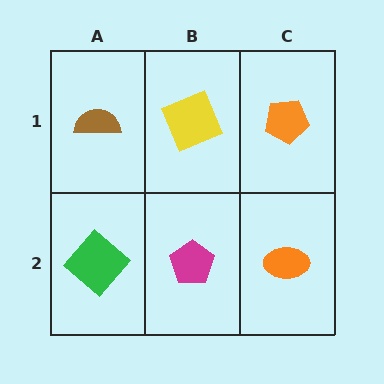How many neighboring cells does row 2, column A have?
2.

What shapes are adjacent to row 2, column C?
An orange pentagon (row 1, column C), a magenta pentagon (row 2, column B).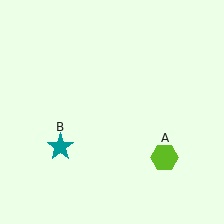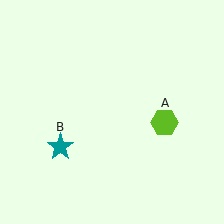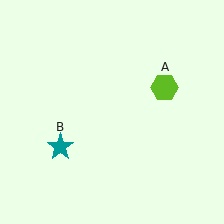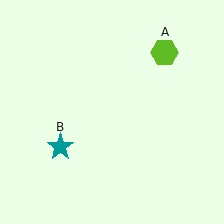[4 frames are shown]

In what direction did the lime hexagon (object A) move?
The lime hexagon (object A) moved up.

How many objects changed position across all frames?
1 object changed position: lime hexagon (object A).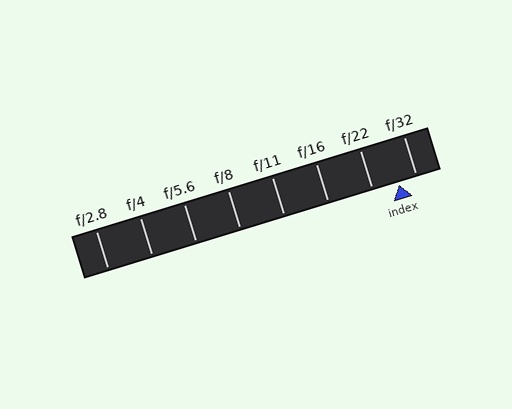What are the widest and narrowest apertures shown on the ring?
The widest aperture shown is f/2.8 and the narrowest is f/32.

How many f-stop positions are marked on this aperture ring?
There are 8 f-stop positions marked.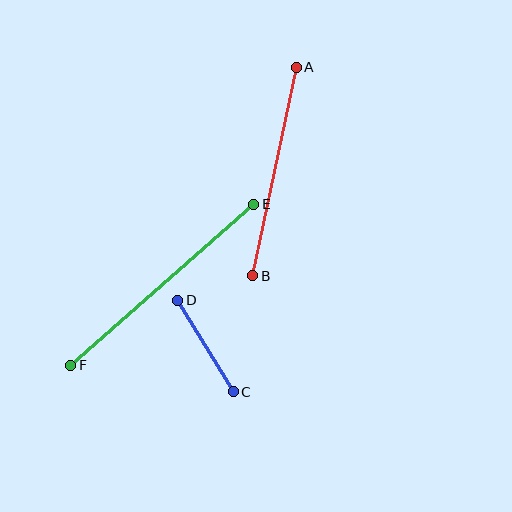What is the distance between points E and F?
The distance is approximately 244 pixels.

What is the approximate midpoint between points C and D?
The midpoint is at approximately (206, 346) pixels.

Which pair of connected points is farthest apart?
Points E and F are farthest apart.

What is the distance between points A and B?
The distance is approximately 213 pixels.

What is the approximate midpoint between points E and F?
The midpoint is at approximately (162, 285) pixels.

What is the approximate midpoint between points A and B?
The midpoint is at approximately (274, 172) pixels.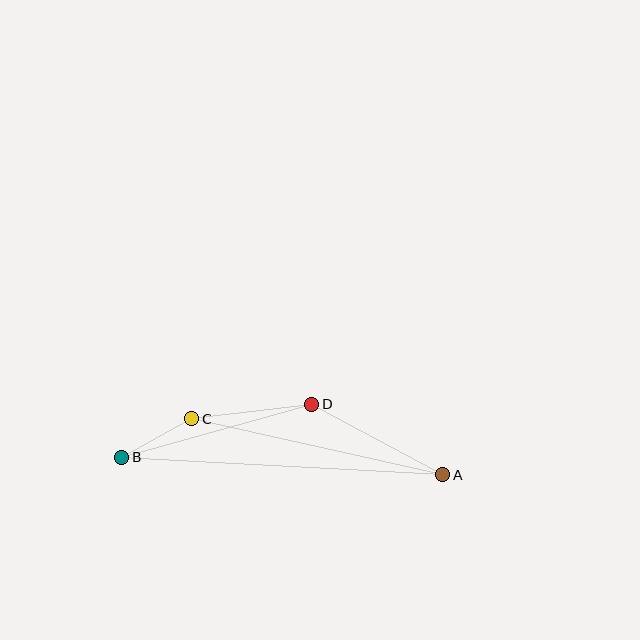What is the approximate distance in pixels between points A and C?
The distance between A and C is approximately 257 pixels.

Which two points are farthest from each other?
Points A and B are farthest from each other.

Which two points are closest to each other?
Points B and C are closest to each other.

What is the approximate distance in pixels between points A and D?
The distance between A and D is approximately 149 pixels.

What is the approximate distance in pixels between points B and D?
The distance between B and D is approximately 197 pixels.